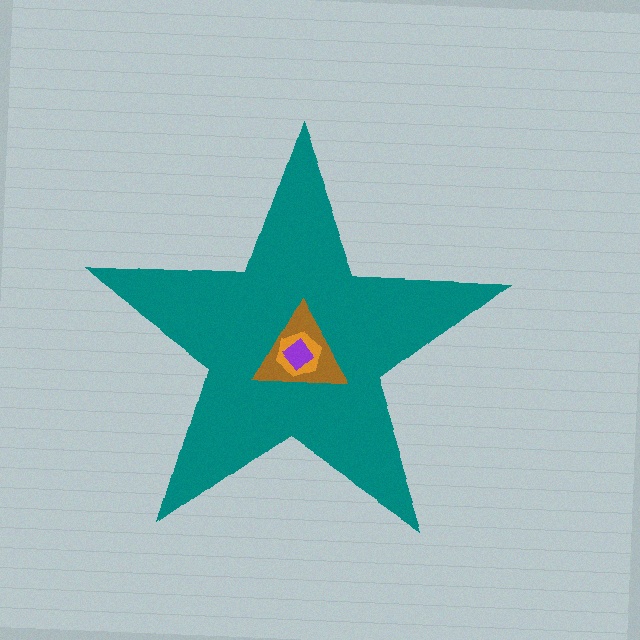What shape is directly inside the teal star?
The brown triangle.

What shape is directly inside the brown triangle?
The orange hexagon.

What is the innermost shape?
The purple diamond.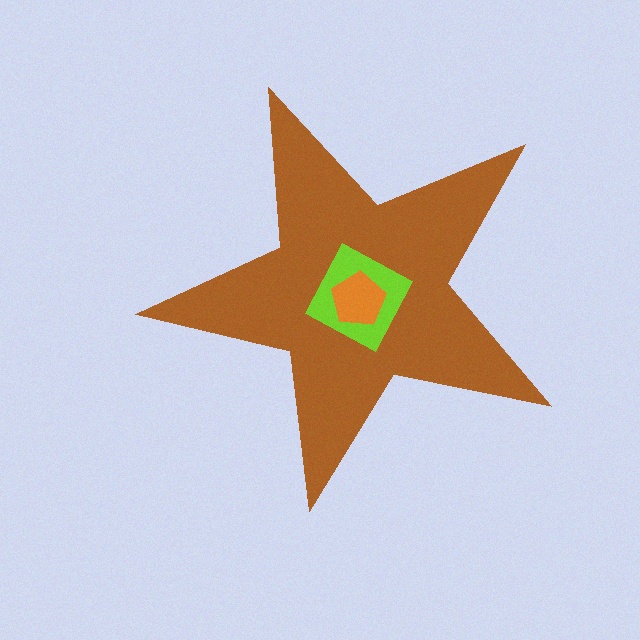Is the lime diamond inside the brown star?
Yes.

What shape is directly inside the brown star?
The lime diamond.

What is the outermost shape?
The brown star.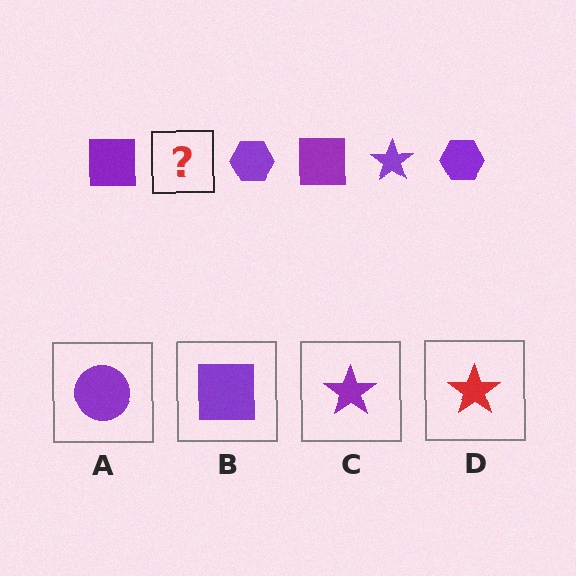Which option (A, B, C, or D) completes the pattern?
C.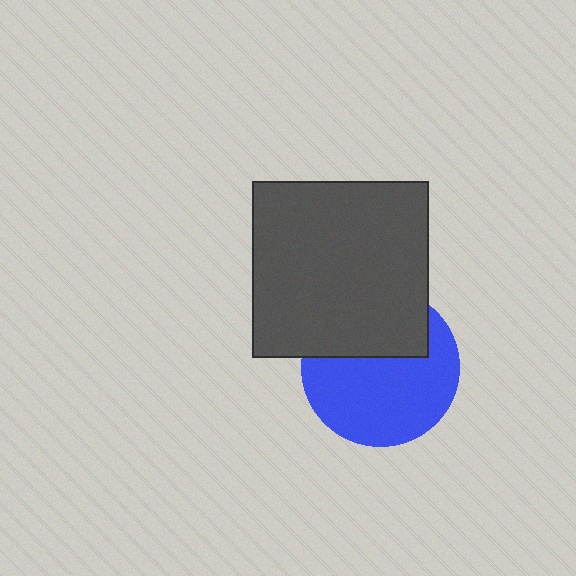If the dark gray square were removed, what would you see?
You would see the complete blue circle.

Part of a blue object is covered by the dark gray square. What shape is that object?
It is a circle.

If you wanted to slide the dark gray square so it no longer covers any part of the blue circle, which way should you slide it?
Slide it up — that is the most direct way to separate the two shapes.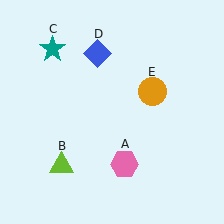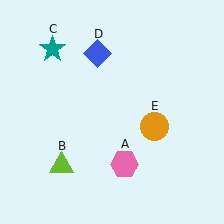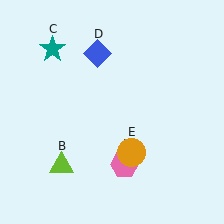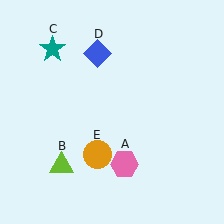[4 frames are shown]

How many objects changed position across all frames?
1 object changed position: orange circle (object E).